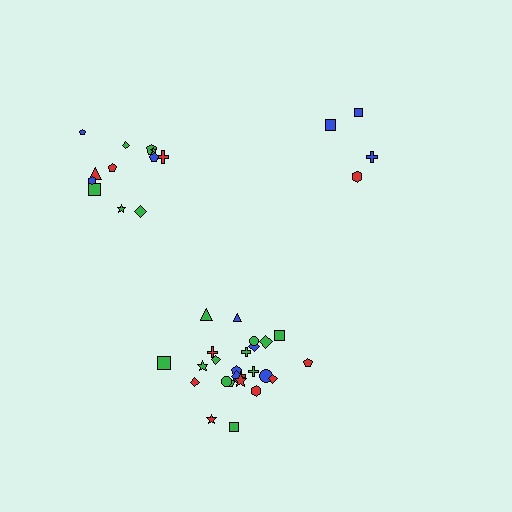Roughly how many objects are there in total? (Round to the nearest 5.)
Roughly 40 objects in total.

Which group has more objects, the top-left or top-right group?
The top-left group.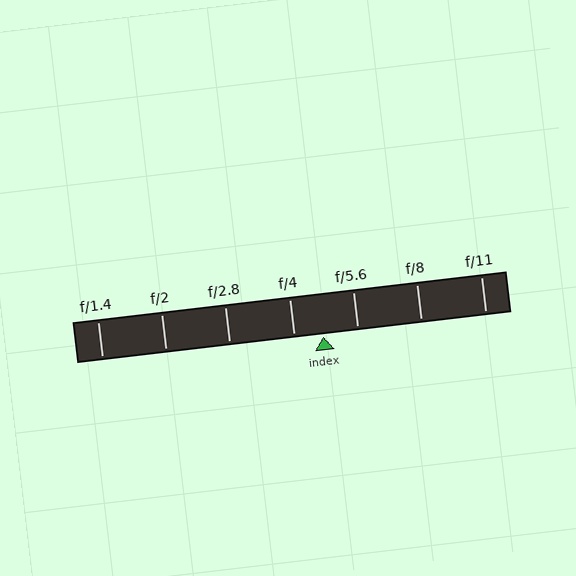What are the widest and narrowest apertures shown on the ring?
The widest aperture shown is f/1.4 and the narrowest is f/11.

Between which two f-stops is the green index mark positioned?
The index mark is between f/4 and f/5.6.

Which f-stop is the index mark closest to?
The index mark is closest to f/4.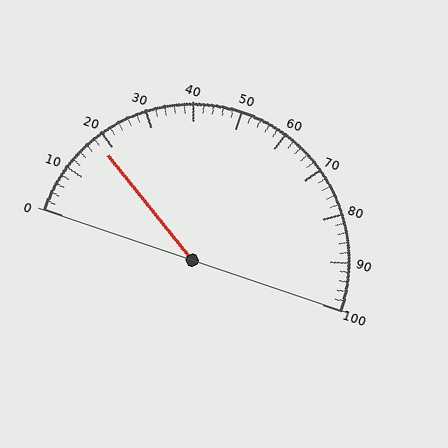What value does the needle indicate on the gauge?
The needle indicates approximately 18.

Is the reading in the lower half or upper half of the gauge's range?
The reading is in the lower half of the range (0 to 100).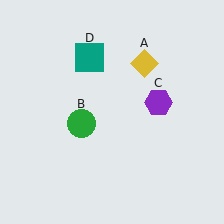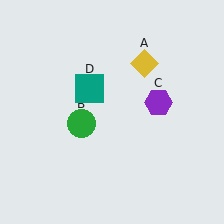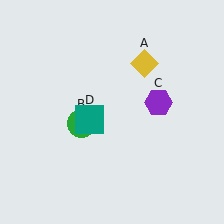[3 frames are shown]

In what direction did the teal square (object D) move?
The teal square (object D) moved down.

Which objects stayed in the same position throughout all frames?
Yellow diamond (object A) and green circle (object B) and purple hexagon (object C) remained stationary.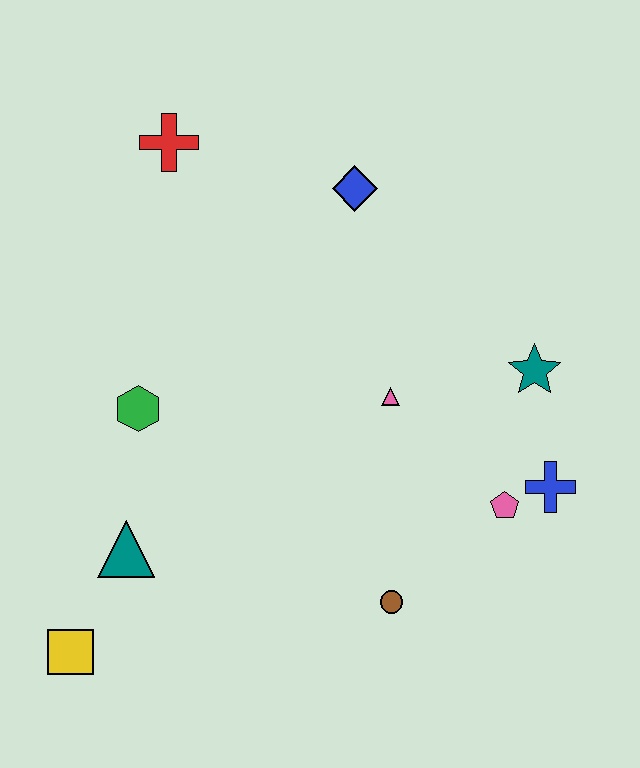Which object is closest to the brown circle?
The pink pentagon is closest to the brown circle.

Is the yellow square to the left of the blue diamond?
Yes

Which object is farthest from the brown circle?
The red cross is farthest from the brown circle.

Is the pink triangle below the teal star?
Yes